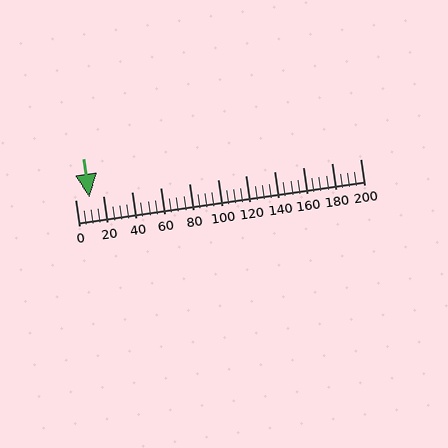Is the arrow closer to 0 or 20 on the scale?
The arrow is closer to 20.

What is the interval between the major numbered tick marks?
The major tick marks are spaced 20 units apart.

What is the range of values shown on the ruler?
The ruler shows values from 0 to 200.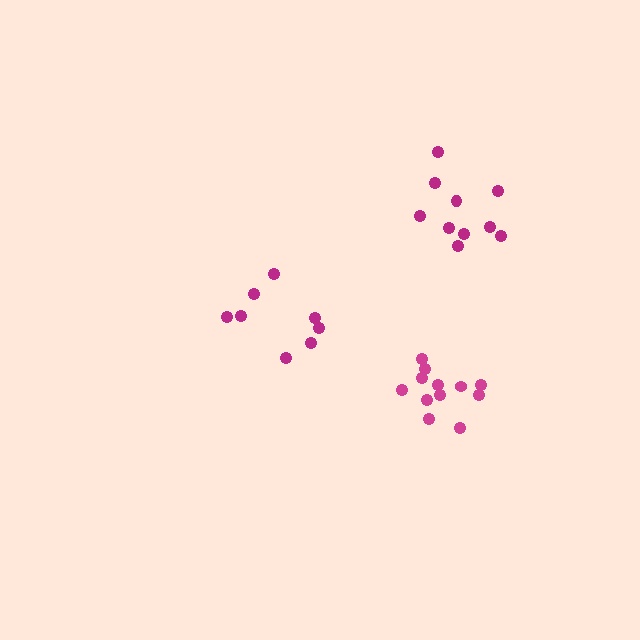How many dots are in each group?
Group 1: 12 dots, Group 2: 10 dots, Group 3: 8 dots (30 total).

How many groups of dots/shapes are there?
There are 3 groups.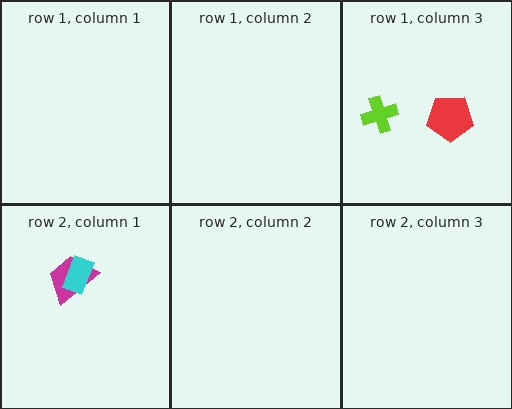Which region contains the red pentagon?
The row 1, column 3 region.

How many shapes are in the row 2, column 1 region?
2.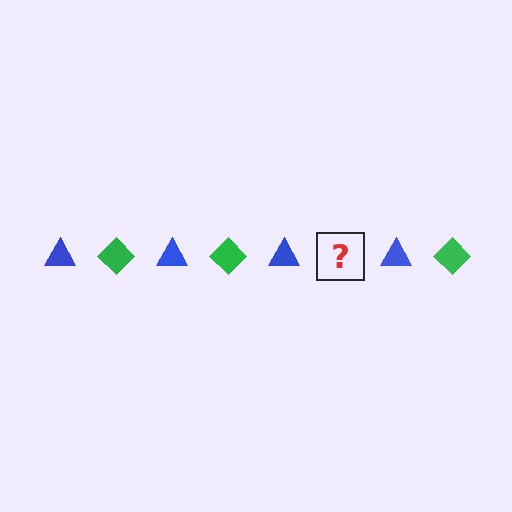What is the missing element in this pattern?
The missing element is a green diamond.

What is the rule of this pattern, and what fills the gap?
The rule is that the pattern alternates between blue triangle and green diamond. The gap should be filled with a green diamond.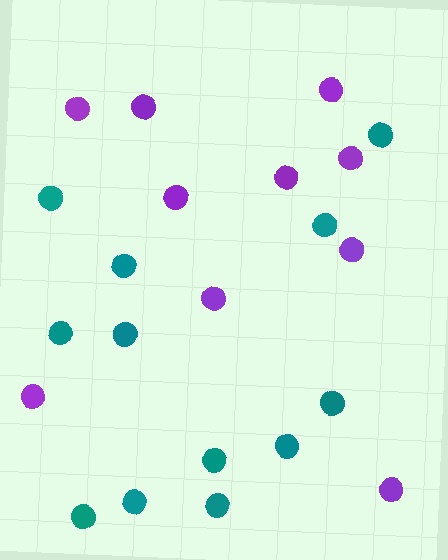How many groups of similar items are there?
There are 2 groups: one group of teal circles (12) and one group of purple circles (10).